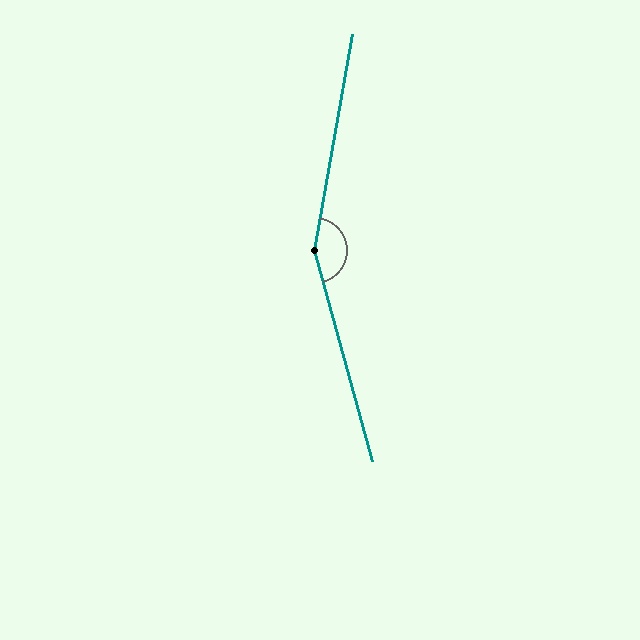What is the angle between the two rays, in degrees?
Approximately 155 degrees.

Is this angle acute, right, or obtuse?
It is obtuse.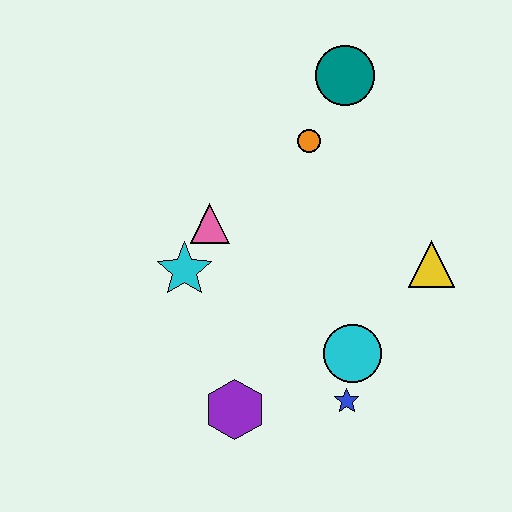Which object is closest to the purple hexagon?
The blue star is closest to the purple hexagon.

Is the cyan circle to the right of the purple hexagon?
Yes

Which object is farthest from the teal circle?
The purple hexagon is farthest from the teal circle.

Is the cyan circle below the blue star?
No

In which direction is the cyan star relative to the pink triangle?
The cyan star is below the pink triangle.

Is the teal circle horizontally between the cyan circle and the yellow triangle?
No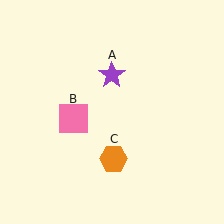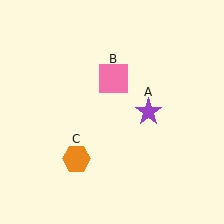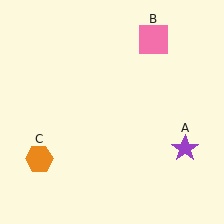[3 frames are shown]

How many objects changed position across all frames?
3 objects changed position: purple star (object A), pink square (object B), orange hexagon (object C).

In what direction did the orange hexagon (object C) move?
The orange hexagon (object C) moved left.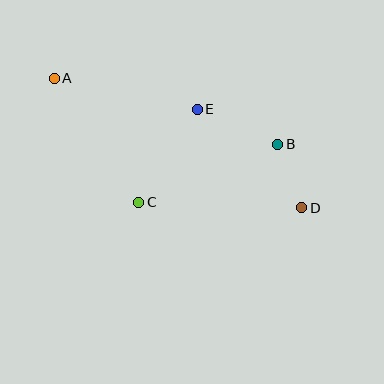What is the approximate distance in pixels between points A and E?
The distance between A and E is approximately 146 pixels.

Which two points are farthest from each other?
Points A and D are farthest from each other.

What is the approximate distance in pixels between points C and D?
The distance between C and D is approximately 163 pixels.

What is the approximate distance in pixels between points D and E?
The distance between D and E is approximately 144 pixels.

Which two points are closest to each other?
Points B and D are closest to each other.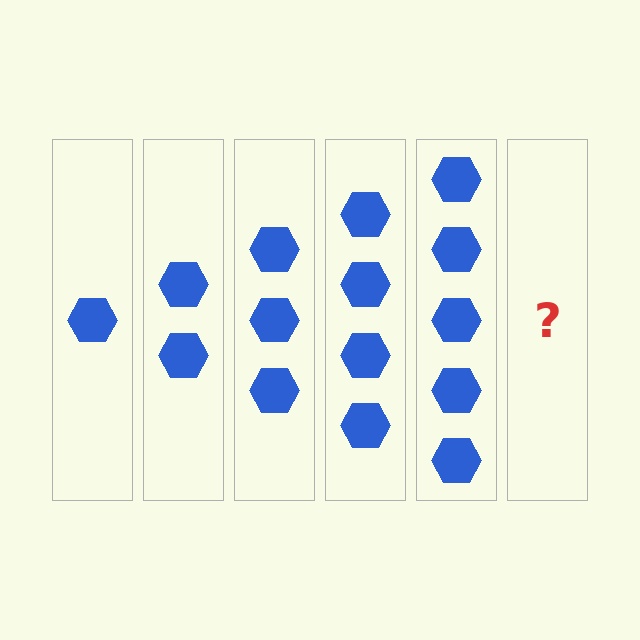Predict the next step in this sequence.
The next step is 6 hexagons.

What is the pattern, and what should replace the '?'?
The pattern is that each step adds one more hexagon. The '?' should be 6 hexagons.